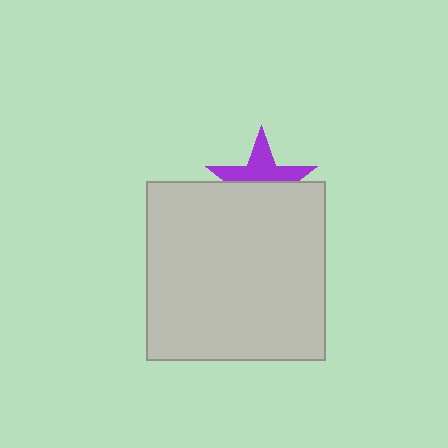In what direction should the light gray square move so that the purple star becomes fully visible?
The light gray square should move down. That is the shortest direction to clear the overlap and leave the purple star fully visible.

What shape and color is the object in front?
The object in front is a light gray square.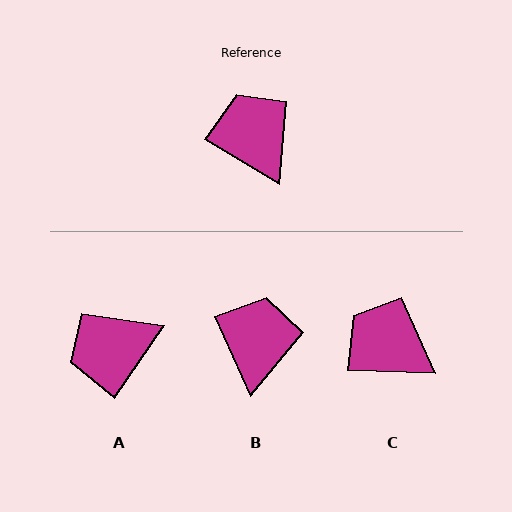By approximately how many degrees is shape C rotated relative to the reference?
Approximately 29 degrees counter-clockwise.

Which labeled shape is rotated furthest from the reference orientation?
A, about 86 degrees away.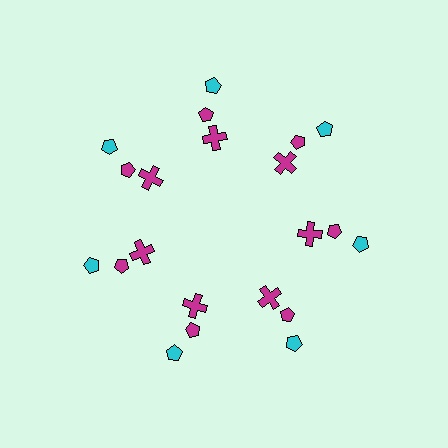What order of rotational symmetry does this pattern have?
This pattern has 7-fold rotational symmetry.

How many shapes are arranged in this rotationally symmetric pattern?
There are 21 shapes, arranged in 7 groups of 3.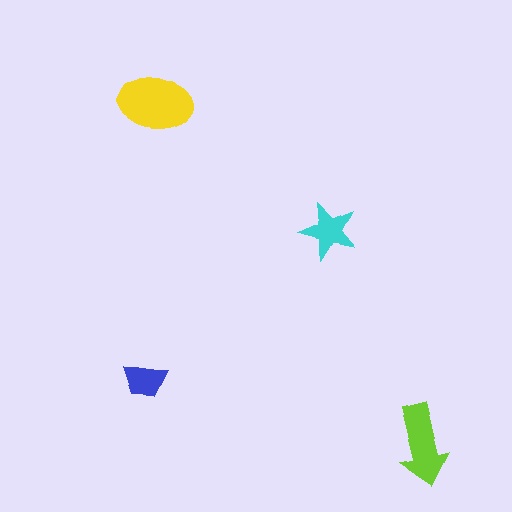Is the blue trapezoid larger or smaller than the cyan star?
Smaller.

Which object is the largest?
The yellow ellipse.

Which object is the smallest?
The blue trapezoid.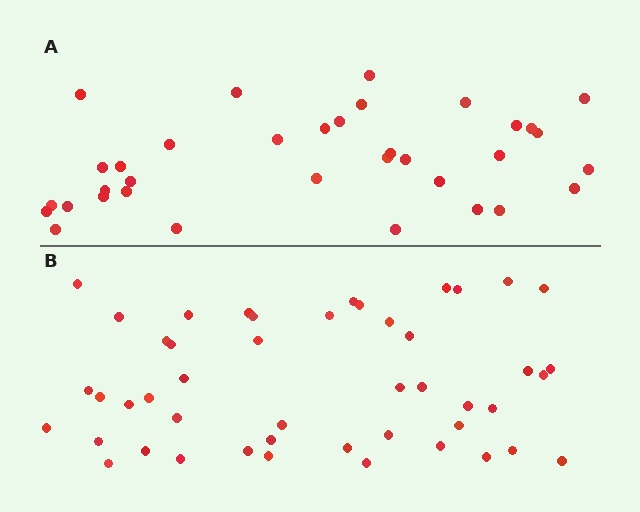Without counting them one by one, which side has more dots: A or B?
Region B (the bottom region) has more dots.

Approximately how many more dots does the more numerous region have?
Region B has roughly 12 or so more dots than region A.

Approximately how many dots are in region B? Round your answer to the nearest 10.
About 50 dots. (The exact count is 47, which rounds to 50.)